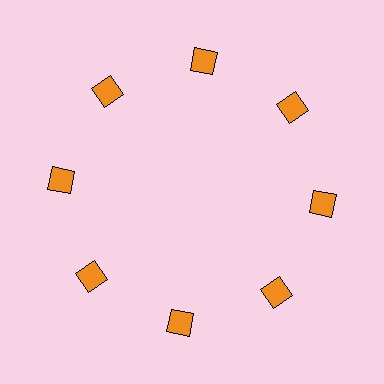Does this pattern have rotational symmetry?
Yes, this pattern has 8-fold rotational symmetry. It looks the same after rotating 45 degrees around the center.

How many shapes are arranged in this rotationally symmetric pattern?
There are 8 shapes, arranged in 8 groups of 1.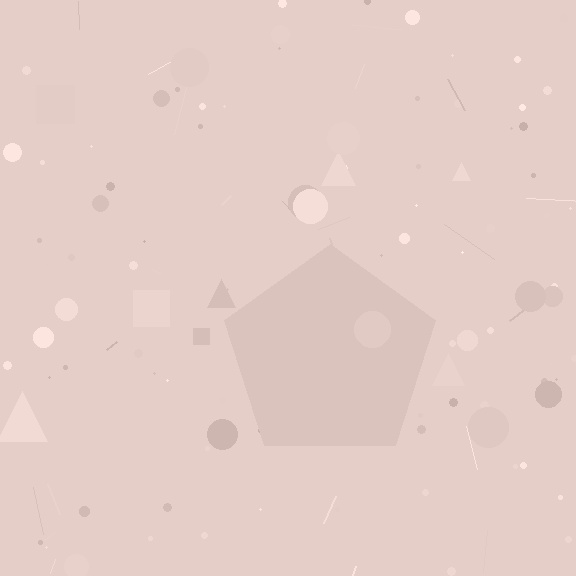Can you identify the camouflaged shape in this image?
The camouflaged shape is a pentagon.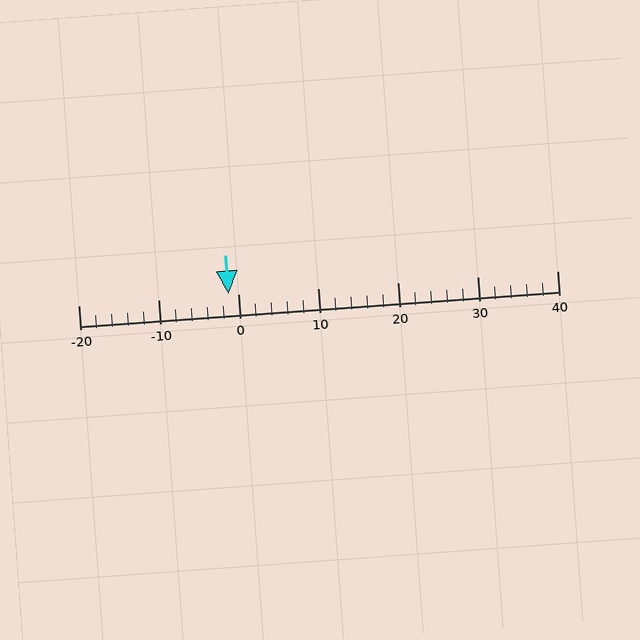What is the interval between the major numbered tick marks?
The major tick marks are spaced 10 units apart.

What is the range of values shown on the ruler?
The ruler shows values from -20 to 40.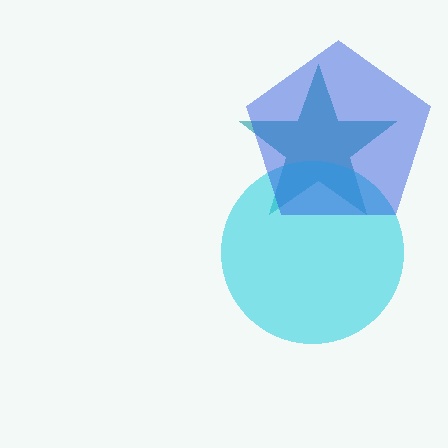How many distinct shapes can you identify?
There are 3 distinct shapes: a teal star, a cyan circle, a blue pentagon.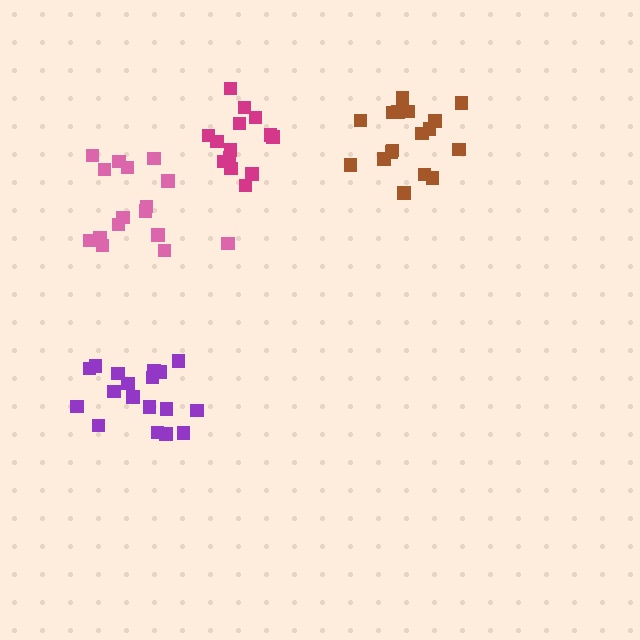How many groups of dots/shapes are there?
There are 4 groups.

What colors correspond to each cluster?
The clusters are colored: magenta, brown, purple, pink.